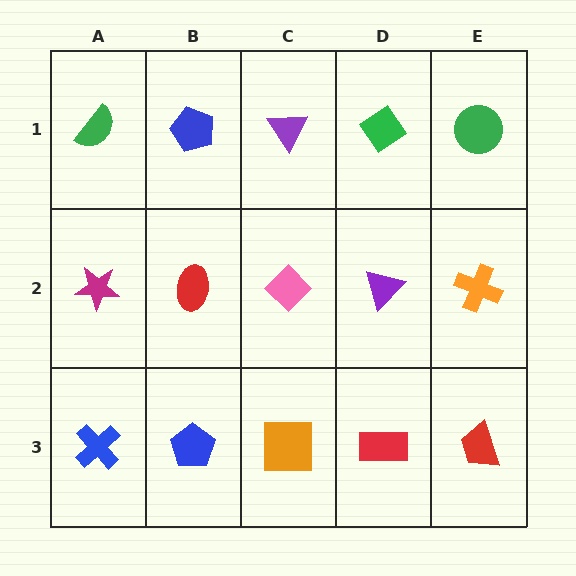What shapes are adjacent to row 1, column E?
An orange cross (row 2, column E), a green diamond (row 1, column D).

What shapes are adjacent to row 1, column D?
A purple triangle (row 2, column D), a purple triangle (row 1, column C), a green circle (row 1, column E).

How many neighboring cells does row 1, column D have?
3.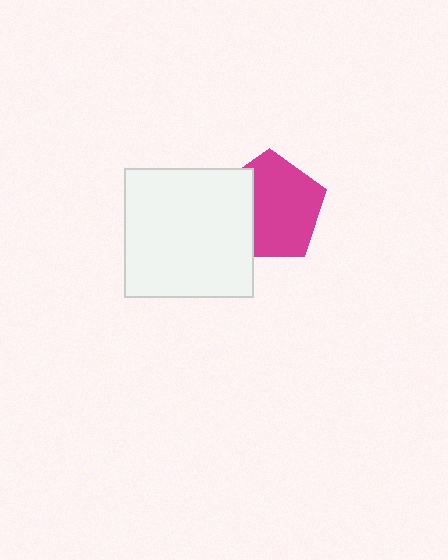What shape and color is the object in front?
The object in front is a white square.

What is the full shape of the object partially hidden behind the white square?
The partially hidden object is a magenta pentagon.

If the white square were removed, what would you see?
You would see the complete magenta pentagon.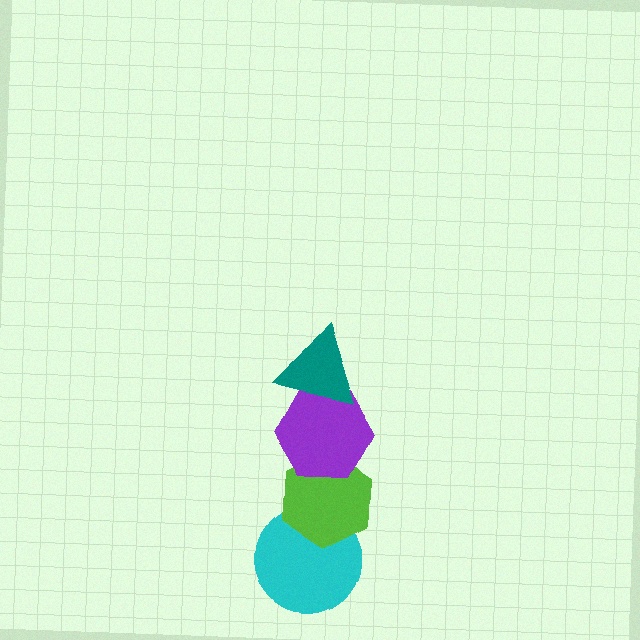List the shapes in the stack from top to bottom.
From top to bottom: the teal triangle, the purple hexagon, the lime hexagon, the cyan circle.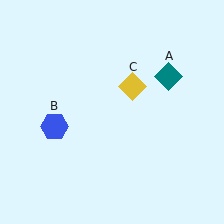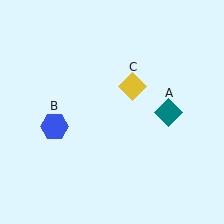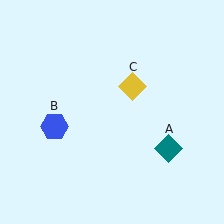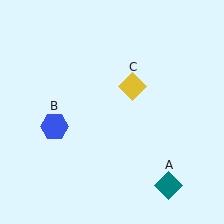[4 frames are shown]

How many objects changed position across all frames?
1 object changed position: teal diamond (object A).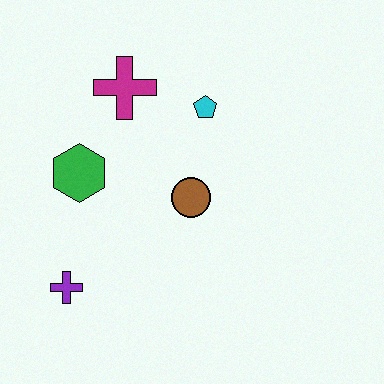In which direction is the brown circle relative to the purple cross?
The brown circle is to the right of the purple cross.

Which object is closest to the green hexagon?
The magenta cross is closest to the green hexagon.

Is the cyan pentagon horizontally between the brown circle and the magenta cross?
No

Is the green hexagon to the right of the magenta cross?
No